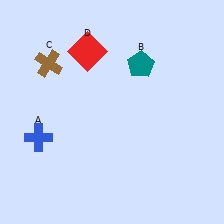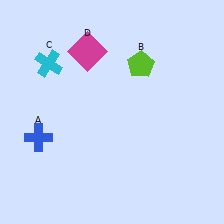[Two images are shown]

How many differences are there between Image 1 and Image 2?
There are 3 differences between the two images.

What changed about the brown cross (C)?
In Image 1, C is brown. In Image 2, it changed to cyan.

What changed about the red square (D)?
In Image 1, D is red. In Image 2, it changed to magenta.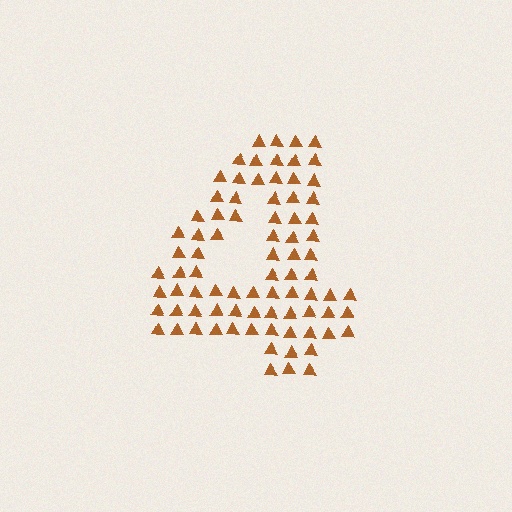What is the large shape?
The large shape is the digit 4.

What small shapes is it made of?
It is made of small triangles.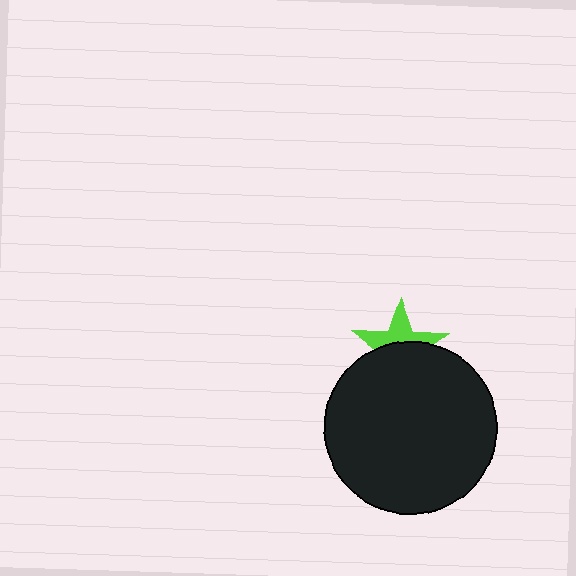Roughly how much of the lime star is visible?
About half of it is visible (roughly 45%).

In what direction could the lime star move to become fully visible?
The lime star could move up. That would shift it out from behind the black circle entirely.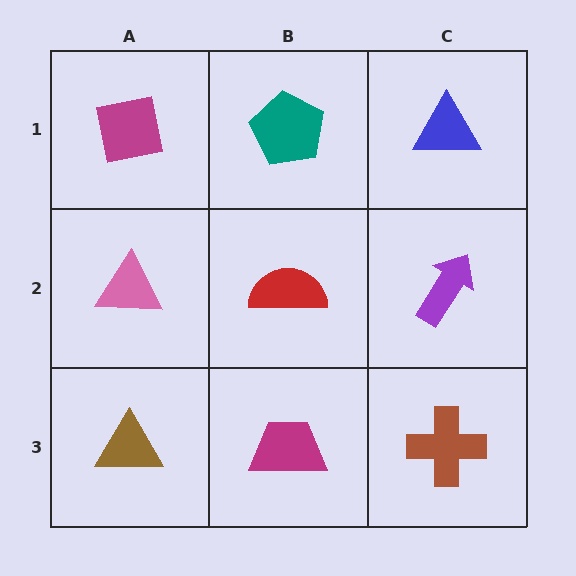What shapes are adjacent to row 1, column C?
A purple arrow (row 2, column C), a teal pentagon (row 1, column B).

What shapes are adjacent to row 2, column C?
A blue triangle (row 1, column C), a brown cross (row 3, column C), a red semicircle (row 2, column B).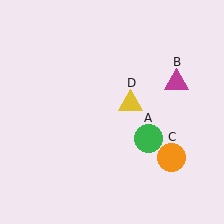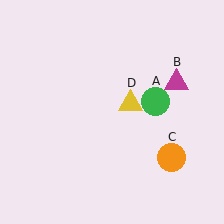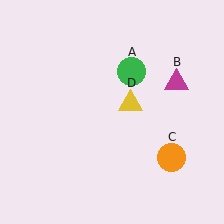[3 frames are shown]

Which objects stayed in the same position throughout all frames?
Magenta triangle (object B) and orange circle (object C) and yellow triangle (object D) remained stationary.